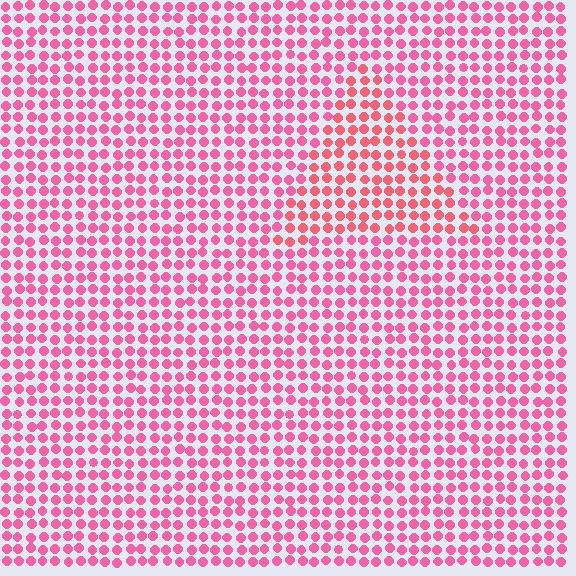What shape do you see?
I see a triangle.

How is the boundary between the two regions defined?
The boundary is defined purely by a slight shift in hue (about 21 degrees). Spacing, size, and orientation are identical on both sides.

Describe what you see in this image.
The image is filled with small pink elements in a uniform arrangement. A triangle-shaped region is visible where the elements are tinted to a slightly different hue, forming a subtle color boundary.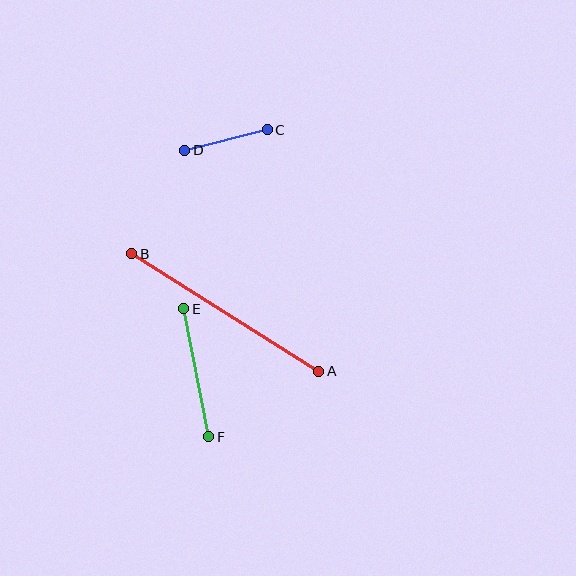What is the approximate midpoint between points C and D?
The midpoint is at approximately (226, 140) pixels.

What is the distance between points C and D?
The distance is approximately 85 pixels.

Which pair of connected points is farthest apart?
Points A and B are farthest apart.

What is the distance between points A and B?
The distance is approximately 221 pixels.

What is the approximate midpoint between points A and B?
The midpoint is at approximately (225, 312) pixels.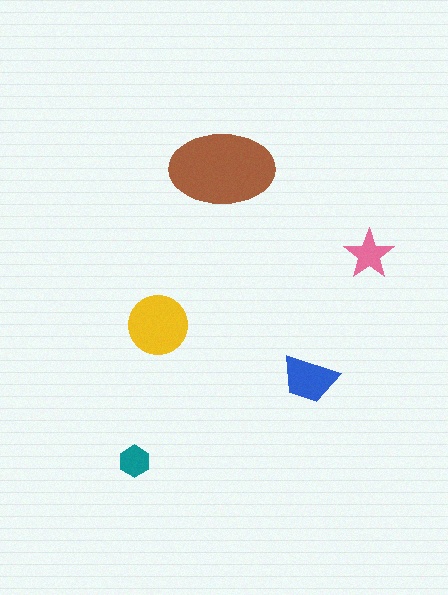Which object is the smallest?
The teal hexagon.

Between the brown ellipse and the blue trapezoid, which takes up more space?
The brown ellipse.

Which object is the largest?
The brown ellipse.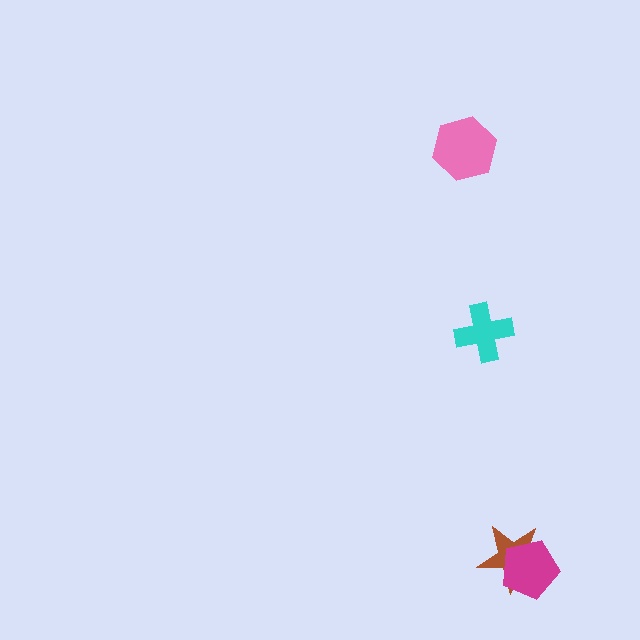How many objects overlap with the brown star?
1 object overlaps with the brown star.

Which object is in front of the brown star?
The magenta pentagon is in front of the brown star.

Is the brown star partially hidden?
Yes, it is partially covered by another shape.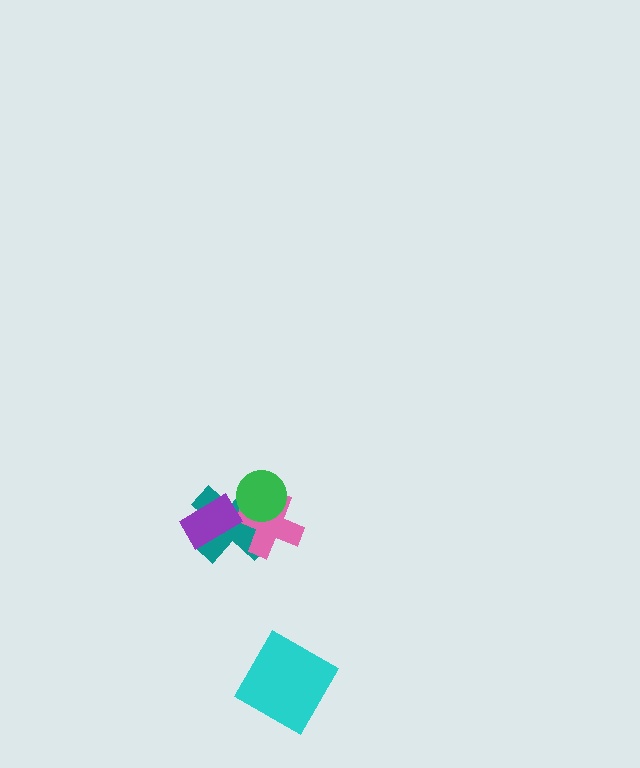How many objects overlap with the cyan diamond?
0 objects overlap with the cyan diamond.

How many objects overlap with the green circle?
2 objects overlap with the green circle.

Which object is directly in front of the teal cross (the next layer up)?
The pink cross is directly in front of the teal cross.